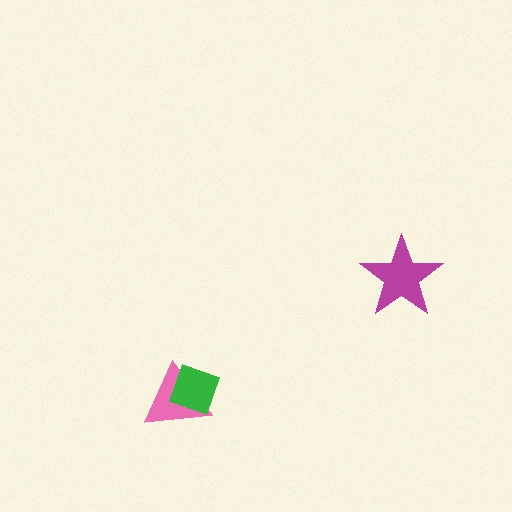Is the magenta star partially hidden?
No, no other shape covers it.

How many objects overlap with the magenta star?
0 objects overlap with the magenta star.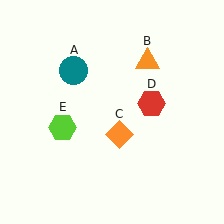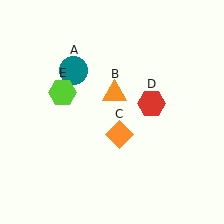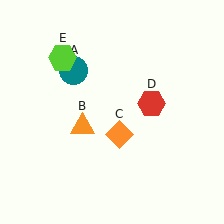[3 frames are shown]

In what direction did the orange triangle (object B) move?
The orange triangle (object B) moved down and to the left.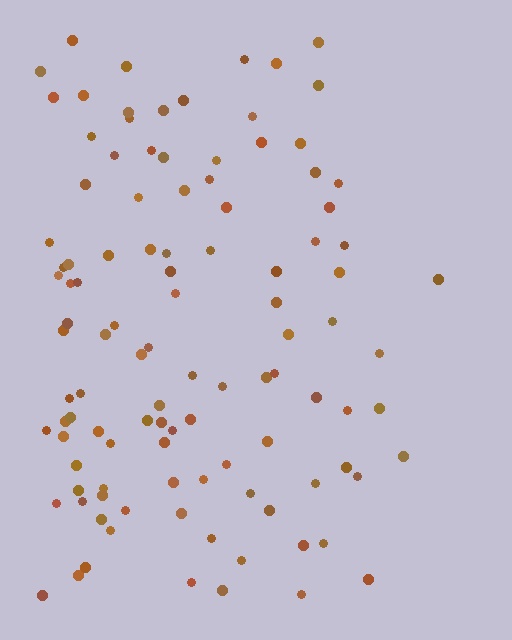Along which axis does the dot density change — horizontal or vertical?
Horizontal.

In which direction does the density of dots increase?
From right to left, with the left side densest.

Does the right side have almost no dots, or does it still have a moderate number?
Still a moderate number, just noticeably fewer than the left.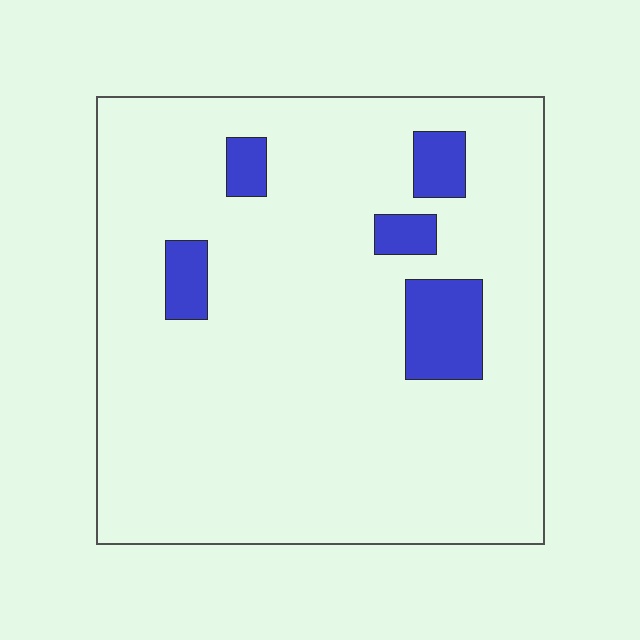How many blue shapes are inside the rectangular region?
5.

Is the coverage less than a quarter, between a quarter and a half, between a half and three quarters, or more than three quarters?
Less than a quarter.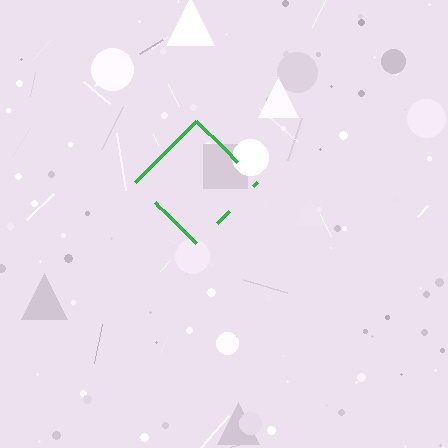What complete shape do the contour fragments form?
The contour fragments form a diamond.